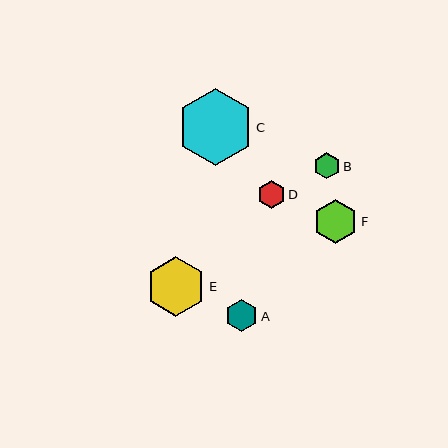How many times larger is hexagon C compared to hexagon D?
Hexagon C is approximately 2.8 times the size of hexagon D.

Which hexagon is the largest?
Hexagon C is the largest with a size of approximately 76 pixels.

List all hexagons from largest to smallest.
From largest to smallest: C, E, F, A, D, B.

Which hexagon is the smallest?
Hexagon B is the smallest with a size of approximately 26 pixels.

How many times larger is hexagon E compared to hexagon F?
Hexagon E is approximately 1.3 times the size of hexagon F.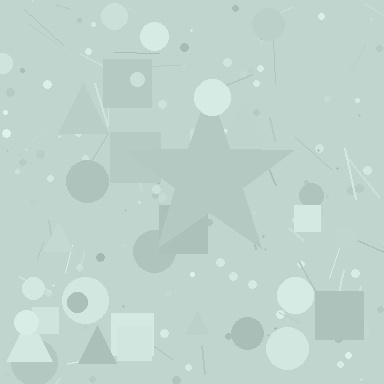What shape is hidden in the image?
A star is hidden in the image.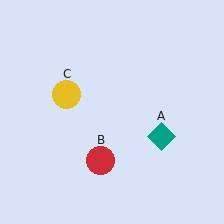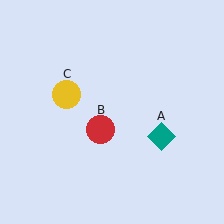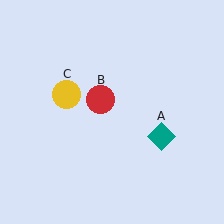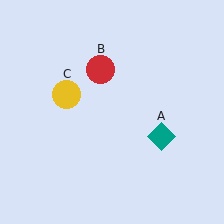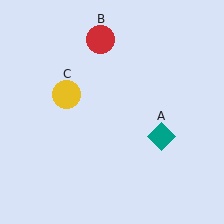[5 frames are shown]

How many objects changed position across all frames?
1 object changed position: red circle (object B).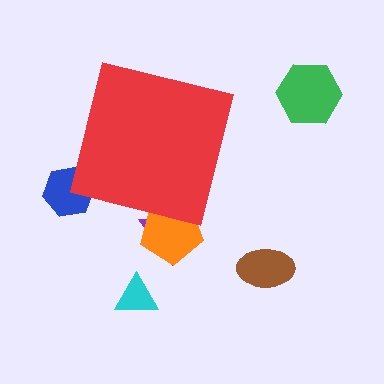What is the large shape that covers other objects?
A red square.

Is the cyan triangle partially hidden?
No, the cyan triangle is fully visible.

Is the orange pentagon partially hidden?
Yes, the orange pentagon is partially hidden behind the red square.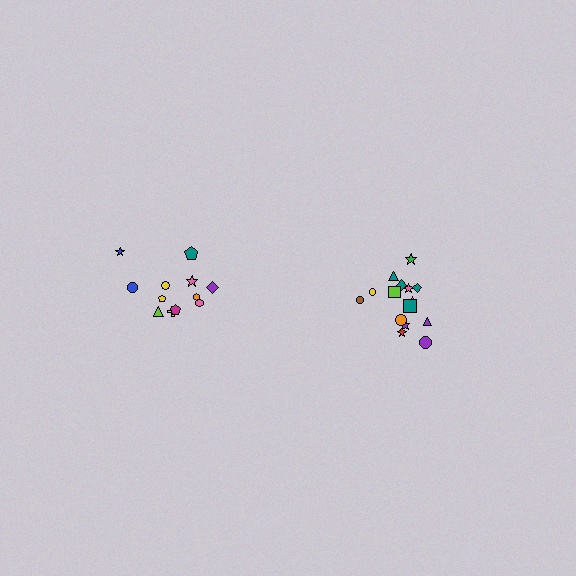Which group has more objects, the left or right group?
The right group.